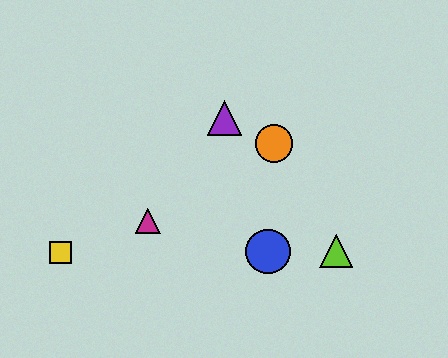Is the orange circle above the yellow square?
Yes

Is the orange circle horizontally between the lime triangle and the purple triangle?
Yes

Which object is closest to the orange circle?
The purple triangle is closest to the orange circle.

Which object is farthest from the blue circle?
The yellow square is farthest from the blue circle.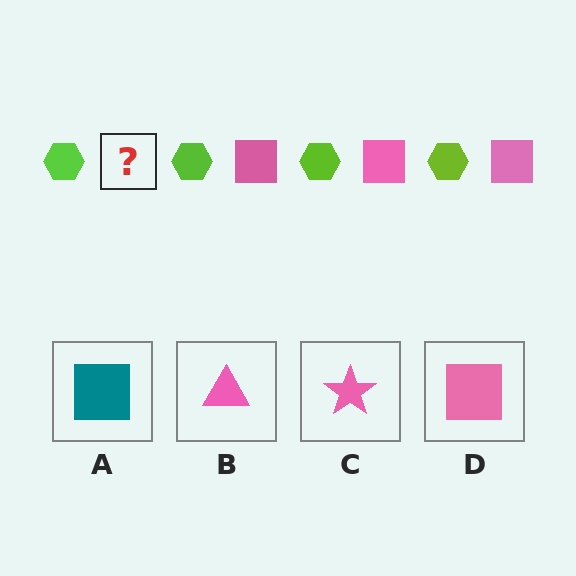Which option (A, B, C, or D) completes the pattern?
D.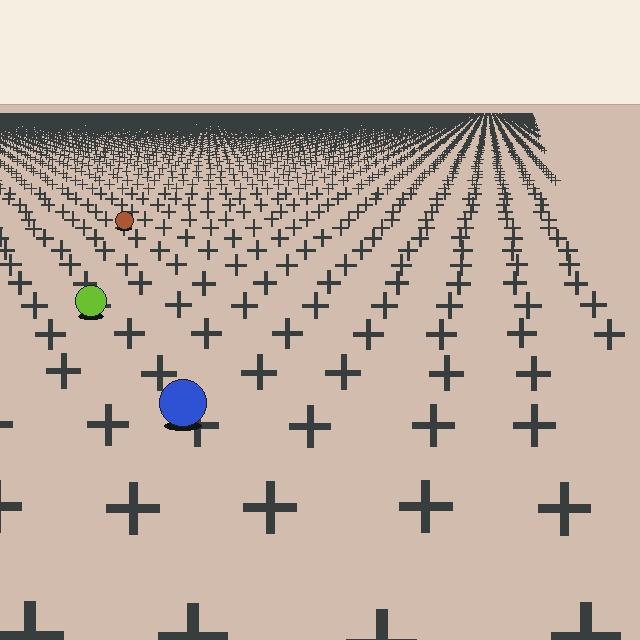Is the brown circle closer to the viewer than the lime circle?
No. The lime circle is closer — you can tell from the texture gradient: the ground texture is coarser near it.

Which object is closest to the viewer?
The blue circle is closest. The texture marks near it are larger and more spread out.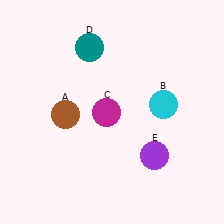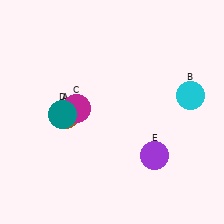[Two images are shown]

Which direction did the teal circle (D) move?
The teal circle (D) moved down.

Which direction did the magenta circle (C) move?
The magenta circle (C) moved left.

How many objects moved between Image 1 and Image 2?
3 objects moved between the two images.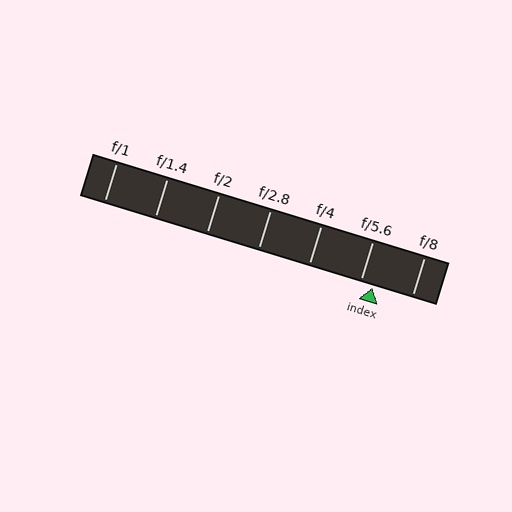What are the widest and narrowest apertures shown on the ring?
The widest aperture shown is f/1 and the narrowest is f/8.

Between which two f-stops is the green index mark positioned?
The index mark is between f/5.6 and f/8.